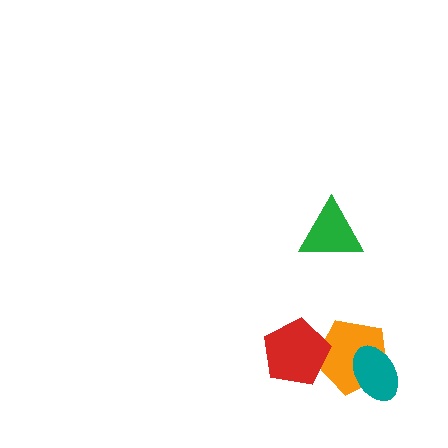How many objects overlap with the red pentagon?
1 object overlaps with the red pentagon.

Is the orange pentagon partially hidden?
Yes, it is partially covered by another shape.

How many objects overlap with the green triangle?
0 objects overlap with the green triangle.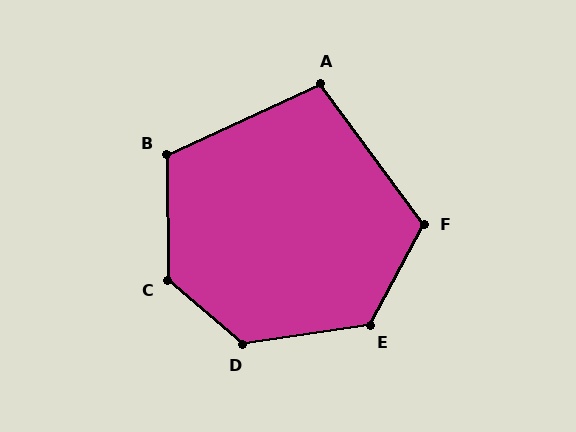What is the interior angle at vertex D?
Approximately 131 degrees (obtuse).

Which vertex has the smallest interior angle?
A, at approximately 102 degrees.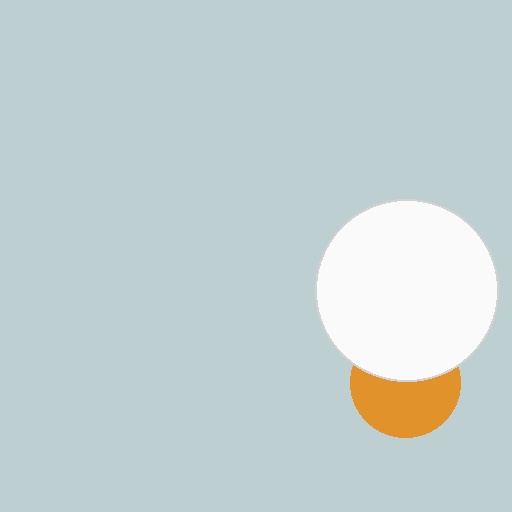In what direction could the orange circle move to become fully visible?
The orange circle could move down. That would shift it out from behind the white circle entirely.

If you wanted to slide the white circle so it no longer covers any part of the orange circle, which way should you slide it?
Slide it up — that is the most direct way to separate the two shapes.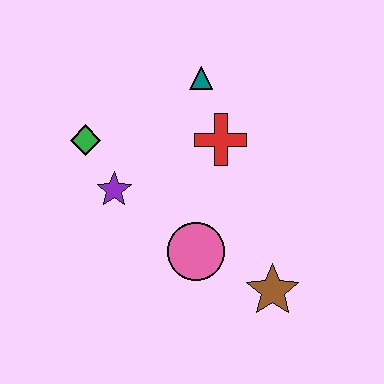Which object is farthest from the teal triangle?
The brown star is farthest from the teal triangle.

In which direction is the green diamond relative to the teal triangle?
The green diamond is to the left of the teal triangle.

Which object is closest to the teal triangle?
The red cross is closest to the teal triangle.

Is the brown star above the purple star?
No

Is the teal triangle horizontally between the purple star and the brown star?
Yes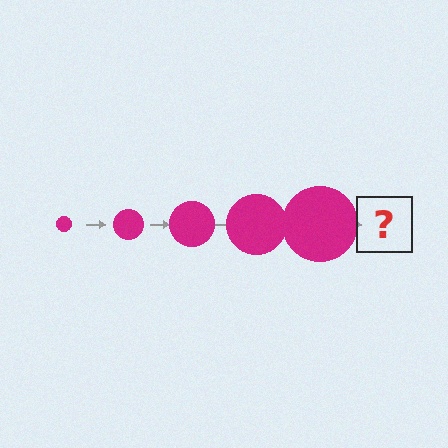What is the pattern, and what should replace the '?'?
The pattern is that the circle gets progressively larger each step. The '?' should be a magenta circle, larger than the previous one.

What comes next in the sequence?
The next element should be a magenta circle, larger than the previous one.